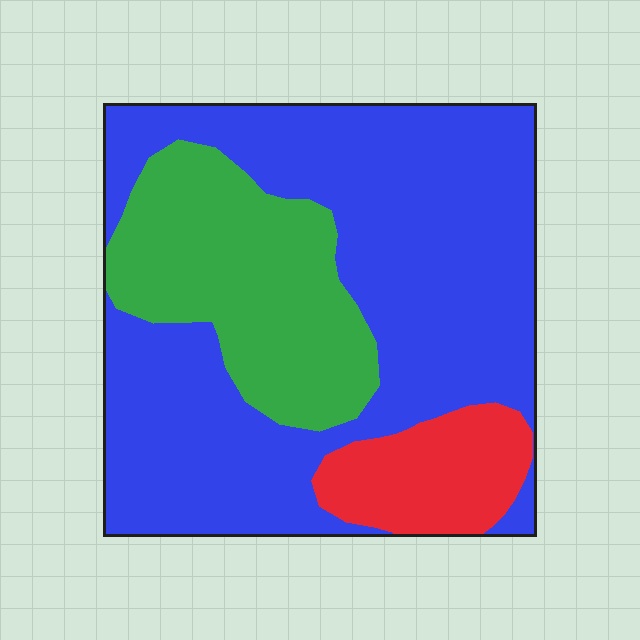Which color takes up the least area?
Red, at roughly 10%.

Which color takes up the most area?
Blue, at roughly 65%.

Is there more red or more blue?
Blue.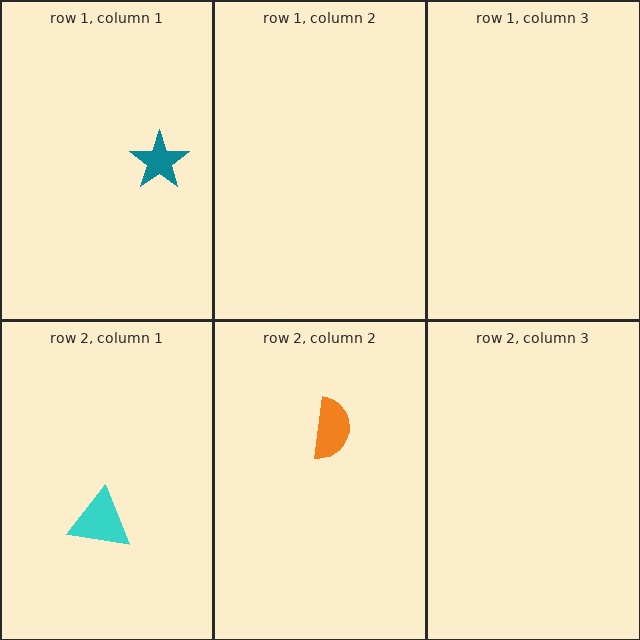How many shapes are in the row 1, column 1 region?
1.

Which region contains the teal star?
The row 1, column 1 region.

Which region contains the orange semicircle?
The row 2, column 2 region.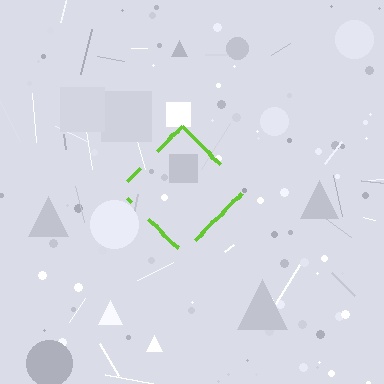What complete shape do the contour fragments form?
The contour fragments form a diamond.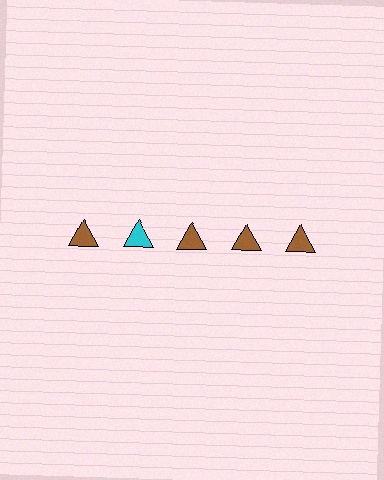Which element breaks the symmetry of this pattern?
The cyan triangle in the top row, second from left column breaks the symmetry. All other shapes are brown triangles.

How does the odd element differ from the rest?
It has a different color: cyan instead of brown.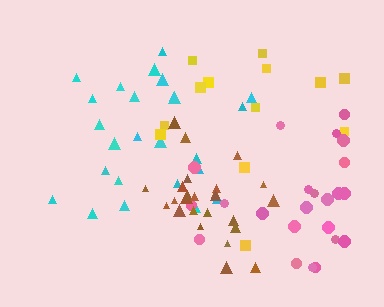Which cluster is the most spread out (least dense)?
Yellow.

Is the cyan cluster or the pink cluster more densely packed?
Pink.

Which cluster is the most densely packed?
Brown.